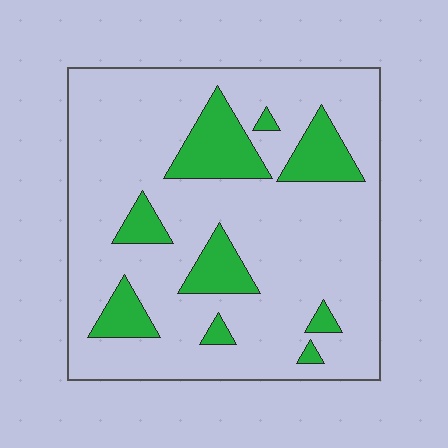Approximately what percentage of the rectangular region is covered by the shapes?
Approximately 20%.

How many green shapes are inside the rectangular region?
9.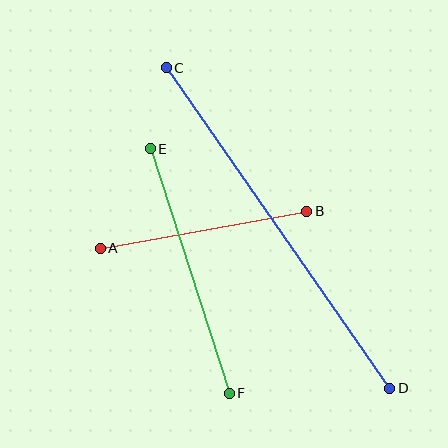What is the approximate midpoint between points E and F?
The midpoint is at approximately (190, 271) pixels.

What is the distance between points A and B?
The distance is approximately 210 pixels.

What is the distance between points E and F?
The distance is approximately 257 pixels.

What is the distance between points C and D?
The distance is approximately 391 pixels.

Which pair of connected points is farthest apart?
Points C and D are farthest apart.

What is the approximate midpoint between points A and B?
The midpoint is at approximately (203, 230) pixels.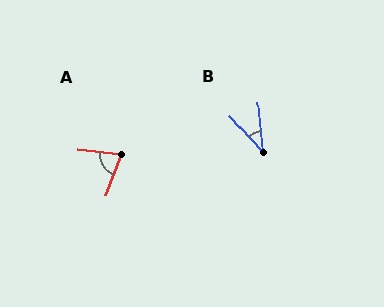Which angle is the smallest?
B, at approximately 38 degrees.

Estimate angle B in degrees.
Approximately 38 degrees.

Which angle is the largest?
A, at approximately 75 degrees.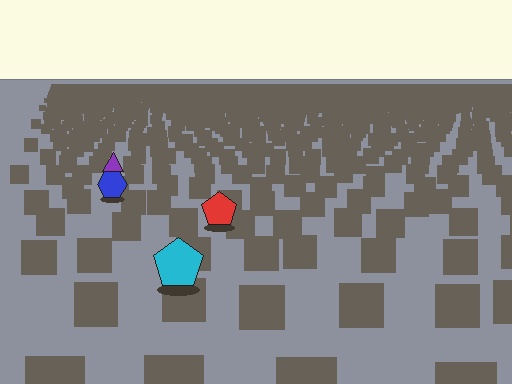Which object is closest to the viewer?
The cyan pentagon is closest. The texture marks near it are larger and more spread out.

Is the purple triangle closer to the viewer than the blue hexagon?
No. The blue hexagon is closer — you can tell from the texture gradient: the ground texture is coarser near it.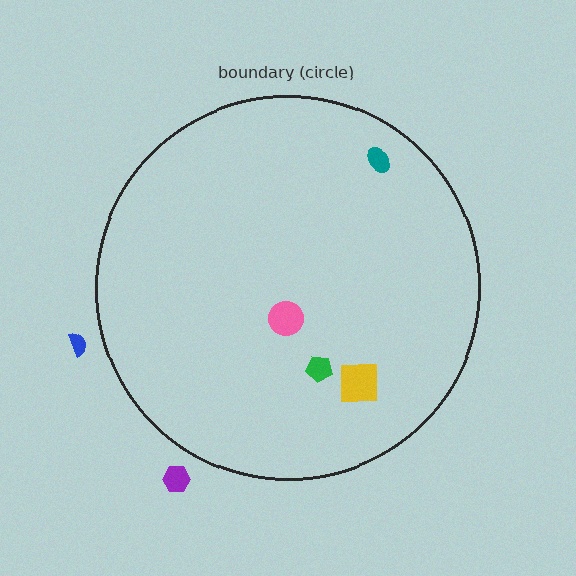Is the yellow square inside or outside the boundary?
Inside.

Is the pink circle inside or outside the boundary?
Inside.